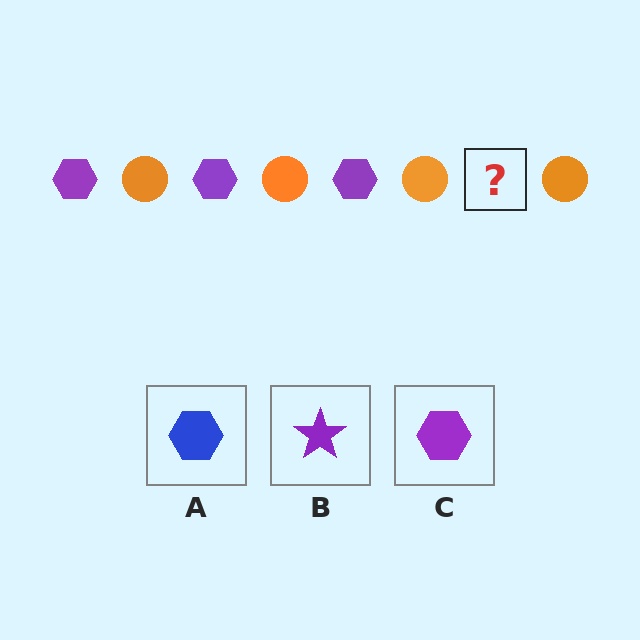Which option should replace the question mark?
Option C.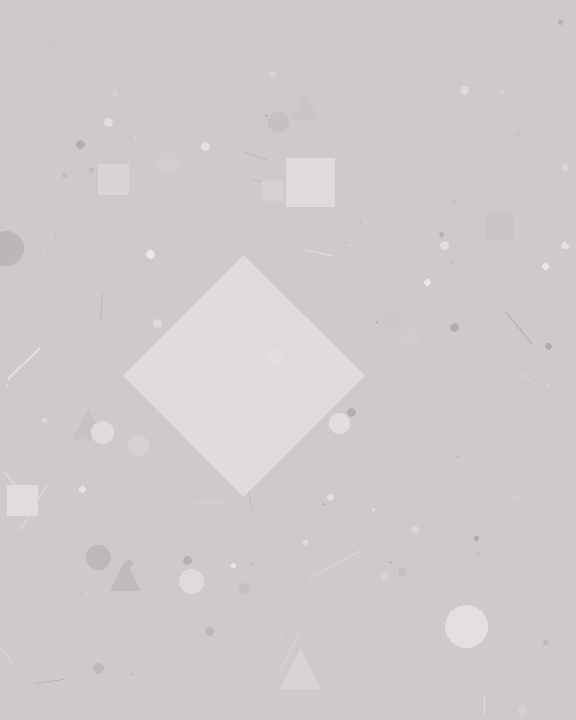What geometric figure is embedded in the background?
A diamond is embedded in the background.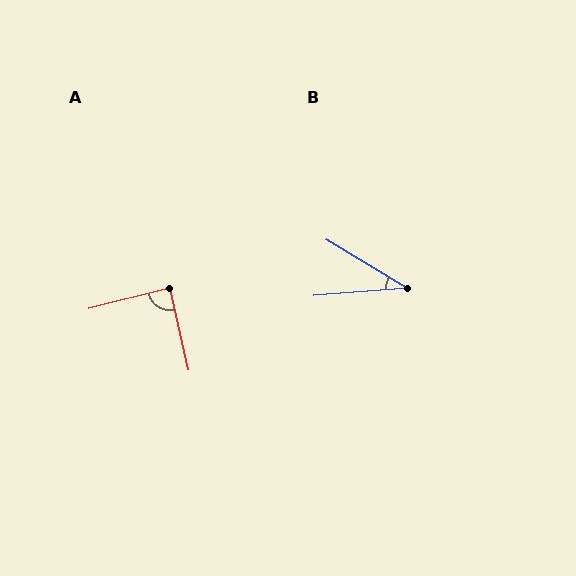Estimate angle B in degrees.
Approximately 36 degrees.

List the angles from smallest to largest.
B (36°), A (89°).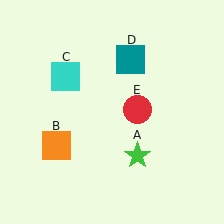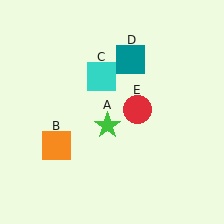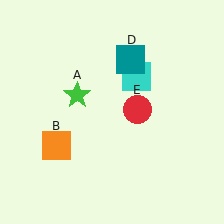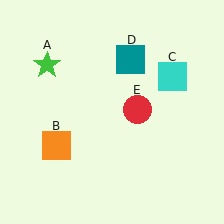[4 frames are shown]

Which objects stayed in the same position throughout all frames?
Orange square (object B) and teal square (object D) and red circle (object E) remained stationary.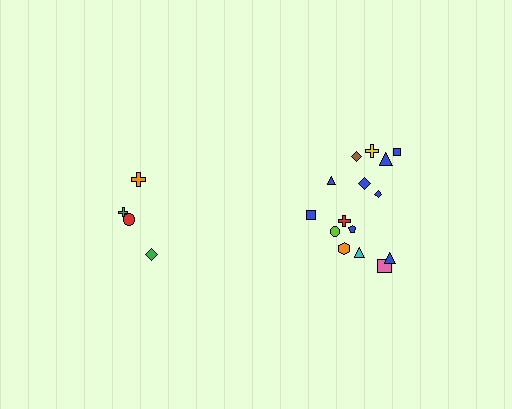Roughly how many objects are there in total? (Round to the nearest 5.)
Roughly 20 objects in total.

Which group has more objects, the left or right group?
The right group.